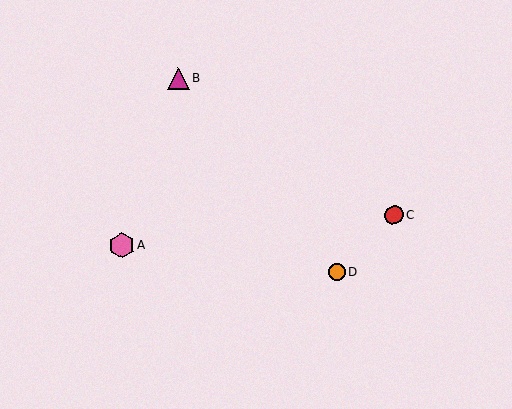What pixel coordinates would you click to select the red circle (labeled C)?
Click at (394, 215) to select the red circle C.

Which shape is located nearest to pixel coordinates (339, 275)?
The orange circle (labeled D) at (337, 273) is nearest to that location.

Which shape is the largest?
The pink hexagon (labeled A) is the largest.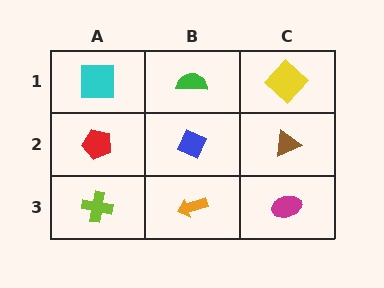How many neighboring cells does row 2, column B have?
4.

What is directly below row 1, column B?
A blue diamond.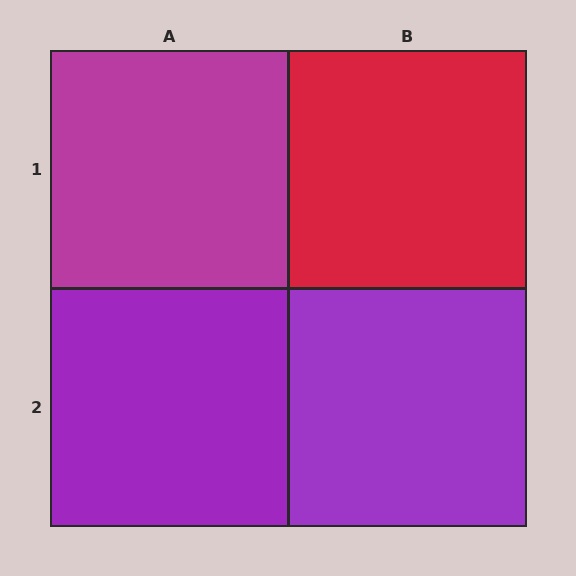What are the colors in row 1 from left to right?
Magenta, red.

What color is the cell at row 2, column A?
Purple.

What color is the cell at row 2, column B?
Purple.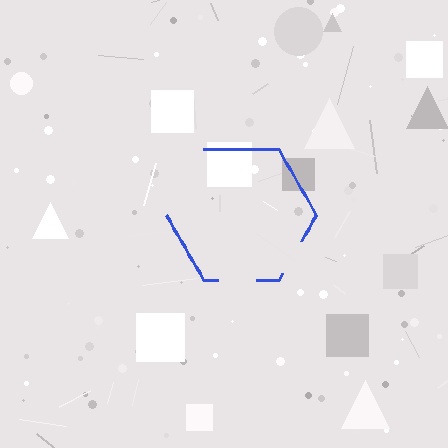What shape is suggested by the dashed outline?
The dashed outline suggests a hexagon.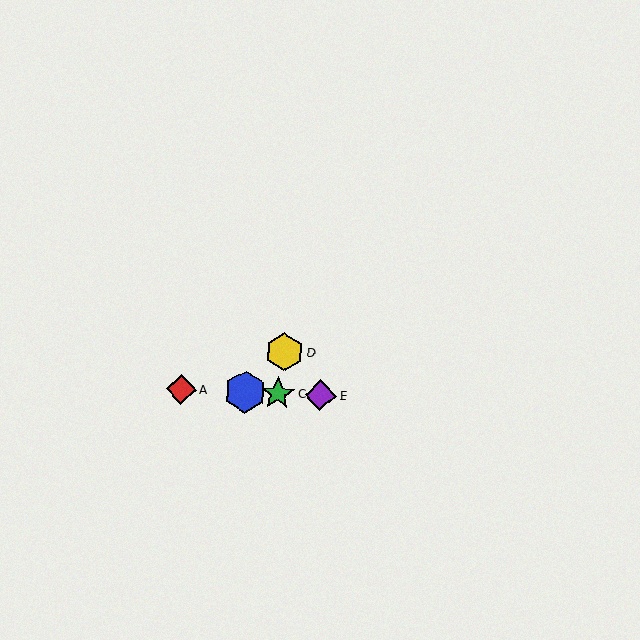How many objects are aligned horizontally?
4 objects (A, B, C, E) are aligned horizontally.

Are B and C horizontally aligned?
Yes, both are at y≈392.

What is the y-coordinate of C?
Object C is at y≈394.